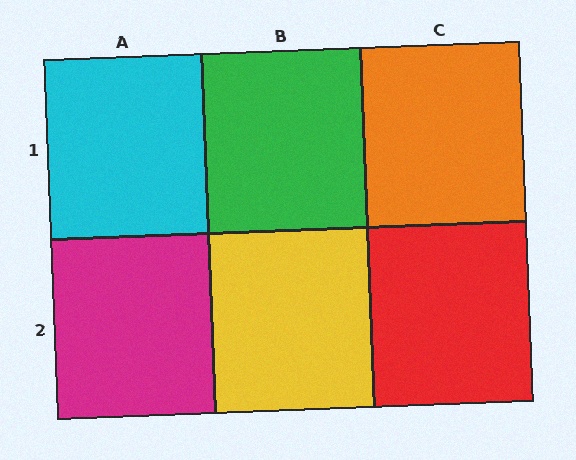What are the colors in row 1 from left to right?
Cyan, green, orange.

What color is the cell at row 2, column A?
Magenta.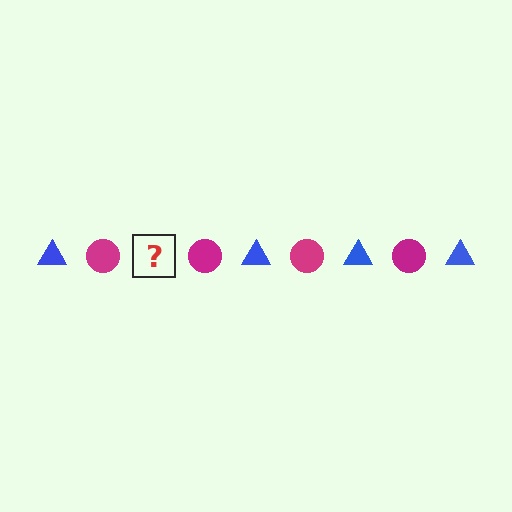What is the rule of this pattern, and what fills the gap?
The rule is that the pattern alternates between blue triangle and magenta circle. The gap should be filled with a blue triangle.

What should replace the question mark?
The question mark should be replaced with a blue triangle.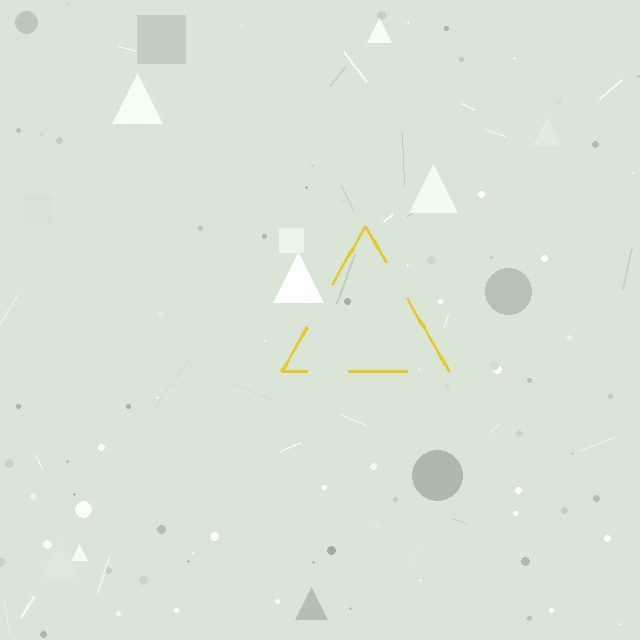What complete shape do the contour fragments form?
The contour fragments form a triangle.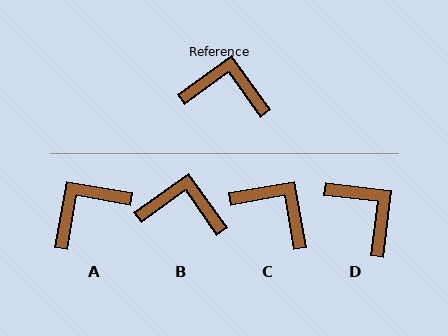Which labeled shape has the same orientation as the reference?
B.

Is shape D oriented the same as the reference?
No, it is off by about 43 degrees.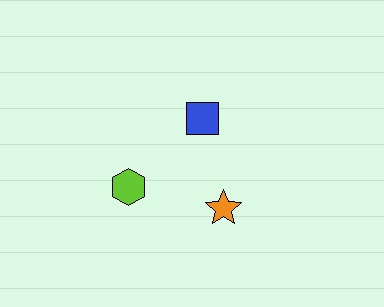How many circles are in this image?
There are no circles.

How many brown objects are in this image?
There are no brown objects.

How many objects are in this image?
There are 3 objects.